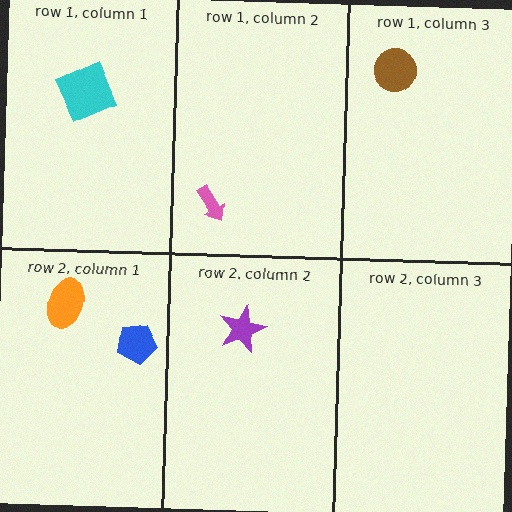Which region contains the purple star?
The row 2, column 2 region.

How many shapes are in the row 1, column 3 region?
1.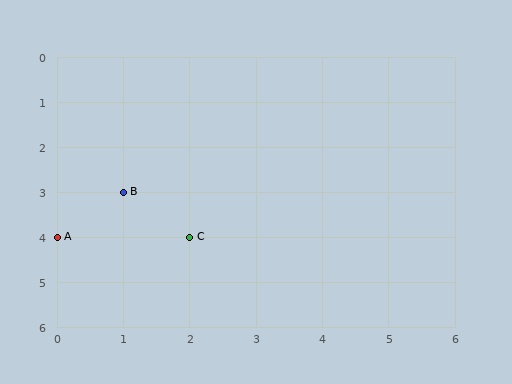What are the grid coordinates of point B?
Point B is at grid coordinates (1, 3).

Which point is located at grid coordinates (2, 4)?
Point C is at (2, 4).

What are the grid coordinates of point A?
Point A is at grid coordinates (0, 4).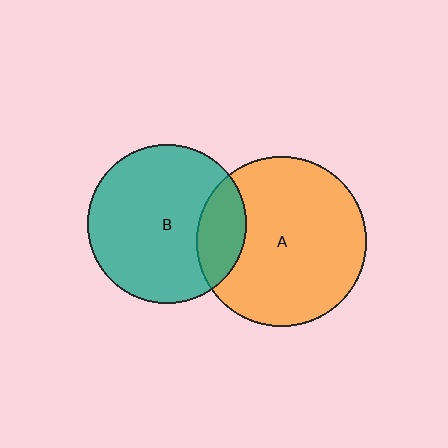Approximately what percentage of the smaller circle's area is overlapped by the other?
Approximately 20%.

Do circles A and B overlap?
Yes.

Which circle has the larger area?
Circle A (orange).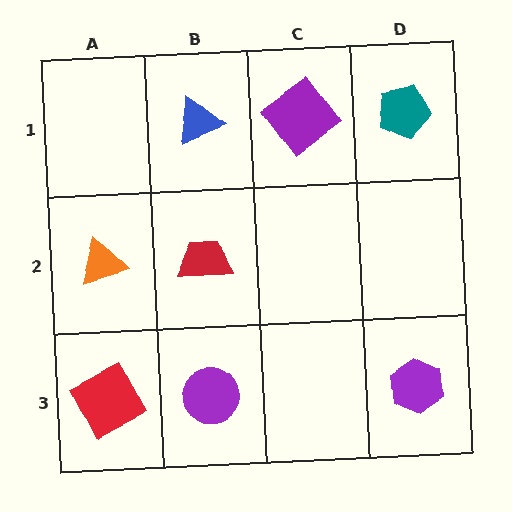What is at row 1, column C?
A purple diamond.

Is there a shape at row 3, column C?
No, that cell is empty.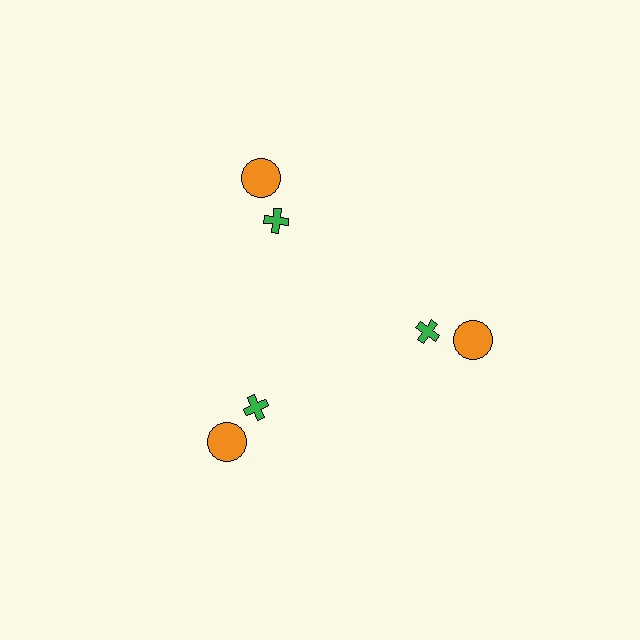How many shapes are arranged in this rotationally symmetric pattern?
There are 6 shapes, arranged in 3 groups of 2.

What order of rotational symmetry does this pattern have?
This pattern has 3-fold rotational symmetry.